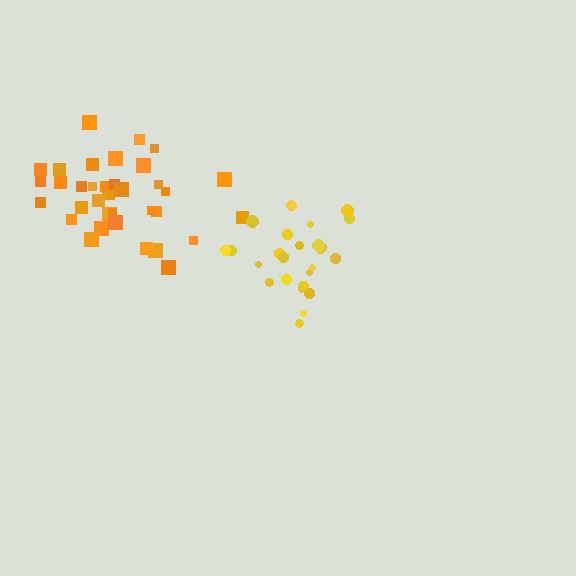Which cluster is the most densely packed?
Yellow.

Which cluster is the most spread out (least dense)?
Orange.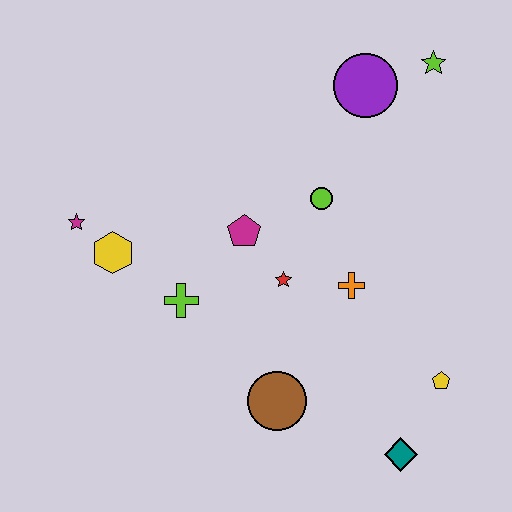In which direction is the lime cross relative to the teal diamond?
The lime cross is to the left of the teal diamond.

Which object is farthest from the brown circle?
The lime star is farthest from the brown circle.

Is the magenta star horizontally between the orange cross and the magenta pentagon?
No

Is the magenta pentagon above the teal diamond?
Yes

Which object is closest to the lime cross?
The yellow hexagon is closest to the lime cross.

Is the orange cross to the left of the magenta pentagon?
No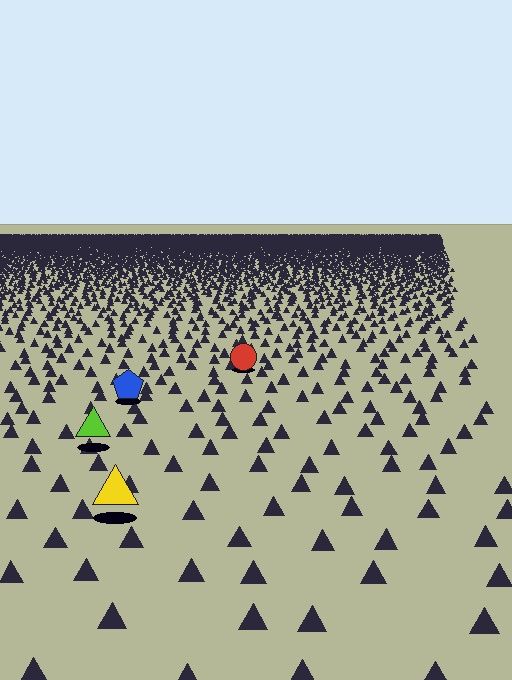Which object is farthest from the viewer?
The red circle is farthest from the viewer. It appears smaller and the ground texture around it is denser.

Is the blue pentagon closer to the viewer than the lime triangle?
No. The lime triangle is closer — you can tell from the texture gradient: the ground texture is coarser near it.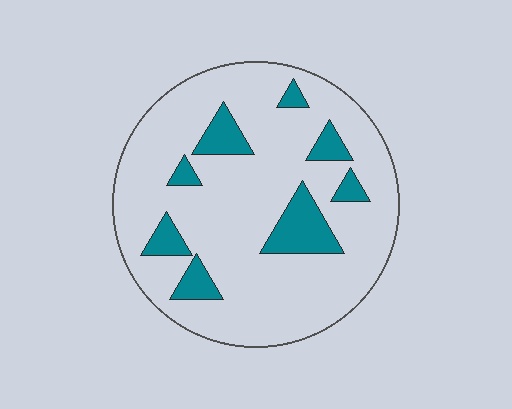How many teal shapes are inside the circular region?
8.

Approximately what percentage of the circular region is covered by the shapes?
Approximately 15%.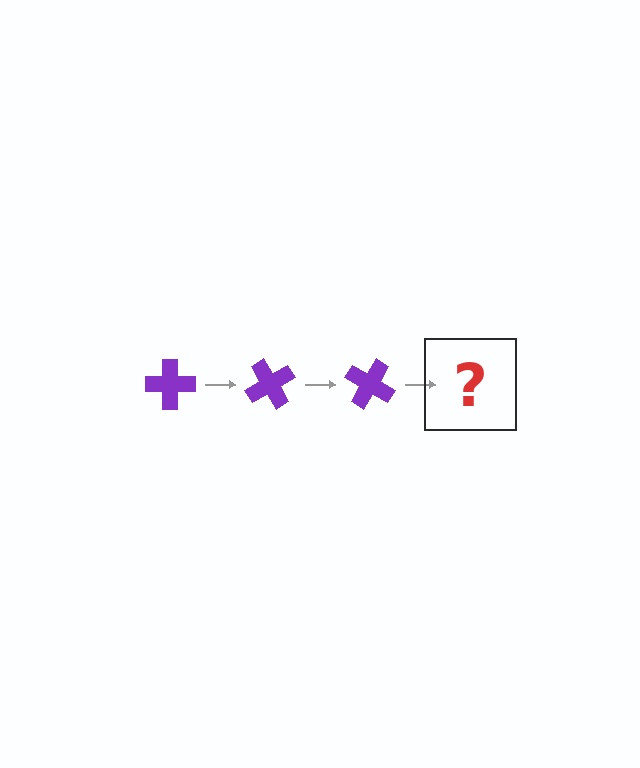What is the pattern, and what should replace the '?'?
The pattern is that the cross rotates 60 degrees each step. The '?' should be a purple cross rotated 180 degrees.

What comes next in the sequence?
The next element should be a purple cross rotated 180 degrees.